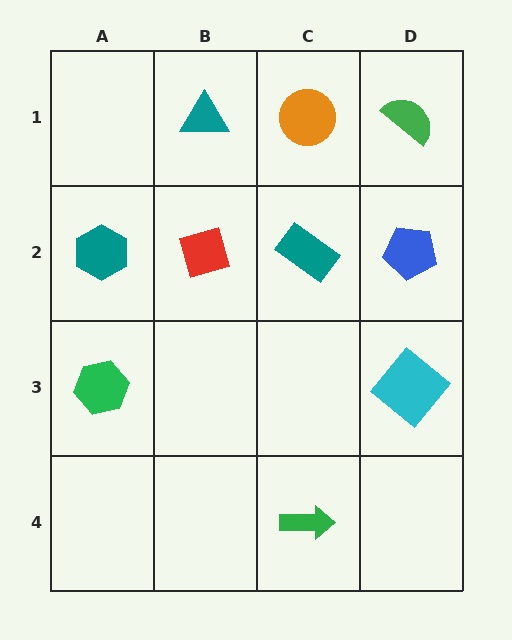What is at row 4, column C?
A green arrow.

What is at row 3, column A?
A green hexagon.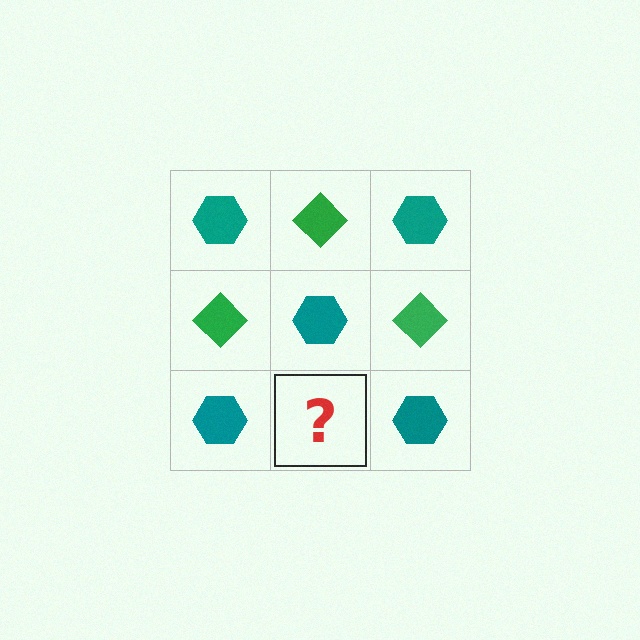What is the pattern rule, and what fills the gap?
The rule is that it alternates teal hexagon and green diamond in a checkerboard pattern. The gap should be filled with a green diamond.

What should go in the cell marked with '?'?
The missing cell should contain a green diamond.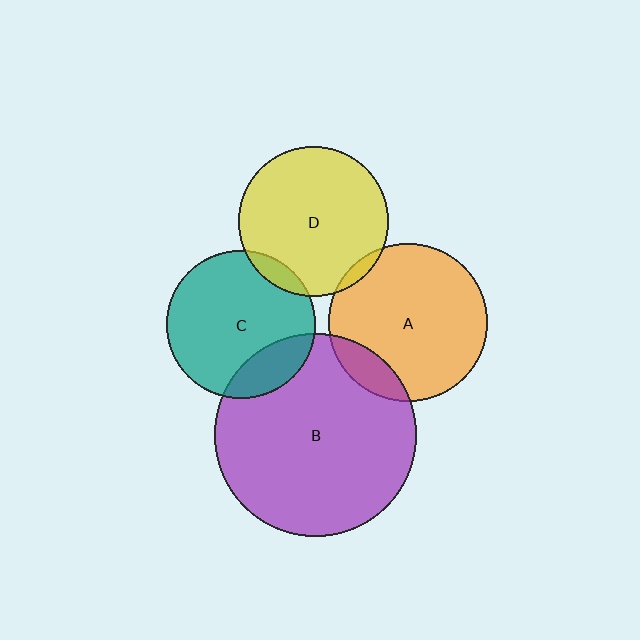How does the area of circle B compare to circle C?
Approximately 1.9 times.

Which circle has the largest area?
Circle B (purple).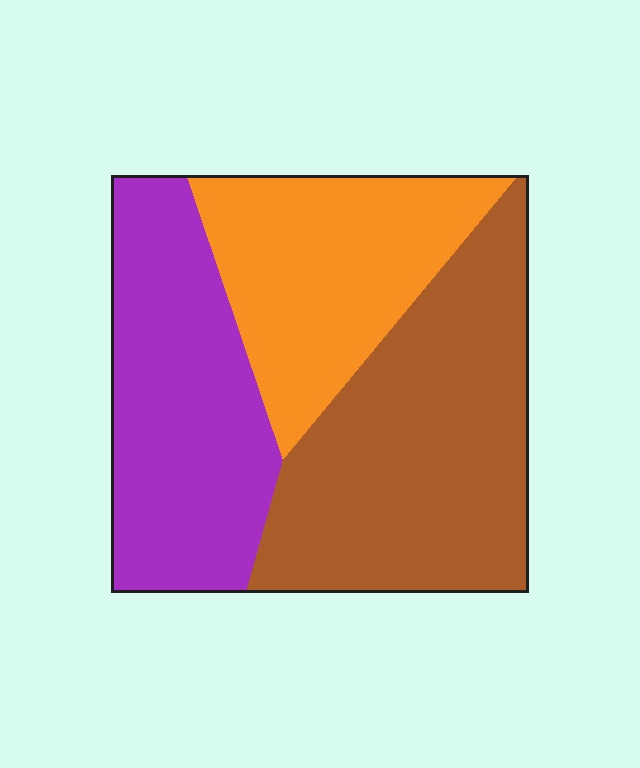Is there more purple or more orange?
Purple.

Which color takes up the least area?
Orange, at roughly 25%.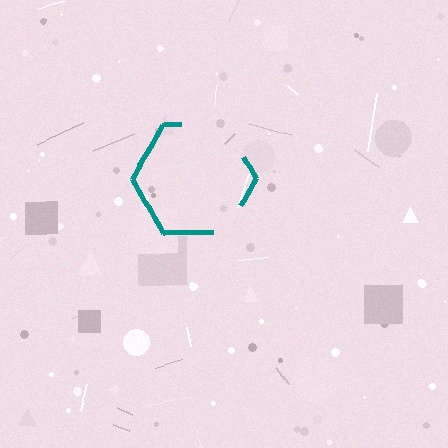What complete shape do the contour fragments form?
The contour fragments form a hexagon.